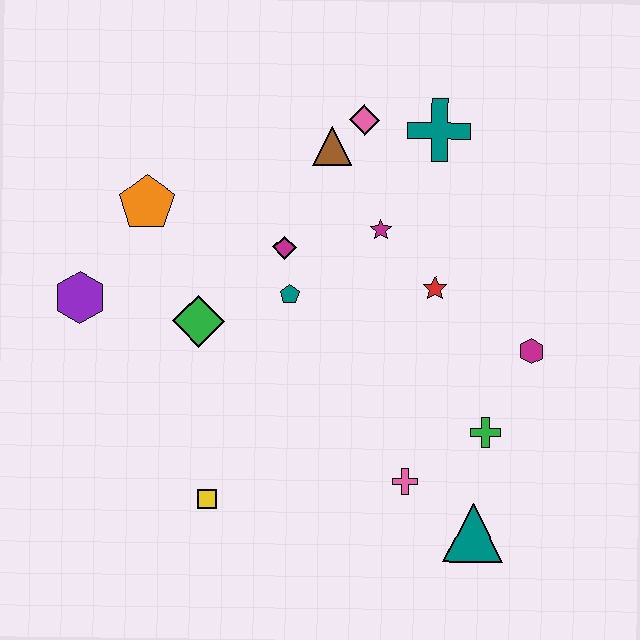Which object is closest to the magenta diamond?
The teal pentagon is closest to the magenta diamond.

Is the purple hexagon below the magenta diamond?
Yes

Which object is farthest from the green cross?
The purple hexagon is farthest from the green cross.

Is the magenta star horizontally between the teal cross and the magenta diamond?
Yes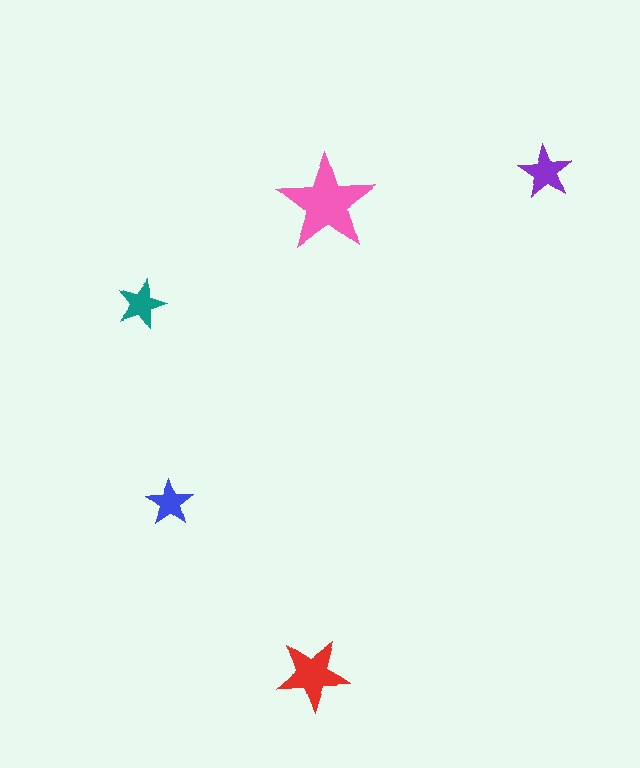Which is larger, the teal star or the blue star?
The teal one.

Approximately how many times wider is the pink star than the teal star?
About 2 times wider.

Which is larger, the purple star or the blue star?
The purple one.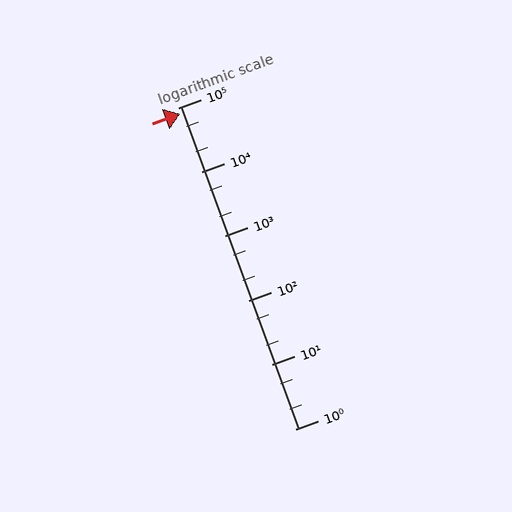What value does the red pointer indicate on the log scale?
The pointer indicates approximately 81000.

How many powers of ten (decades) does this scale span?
The scale spans 5 decades, from 1 to 100000.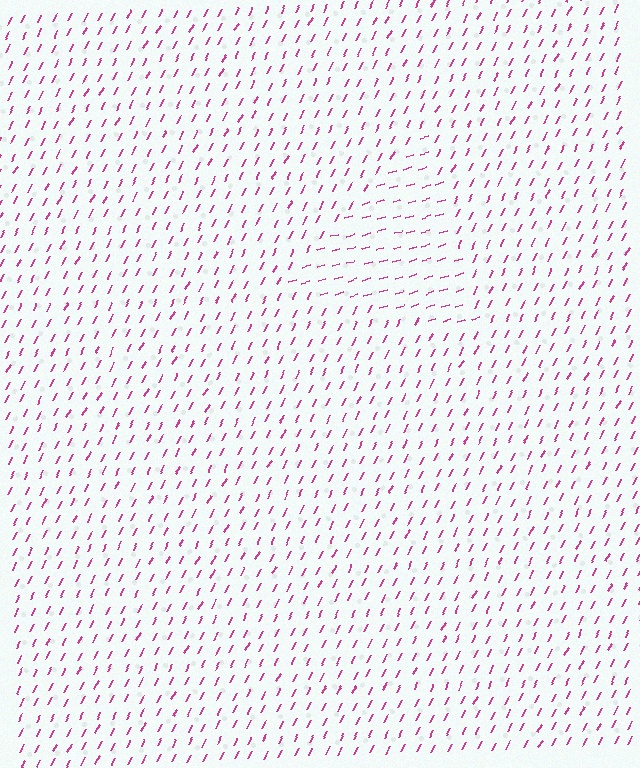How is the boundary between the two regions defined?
The boundary is defined purely by a change in line orientation (approximately 45 degrees difference). All lines are the same color and thickness.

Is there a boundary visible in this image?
Yes, there is a texture boundary formed by a change in line orientation.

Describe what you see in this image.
The image is filled with small magenta line segments. A triangle region in the image has lines oriented differently from the surrounding lines, creating a visible texture boundary.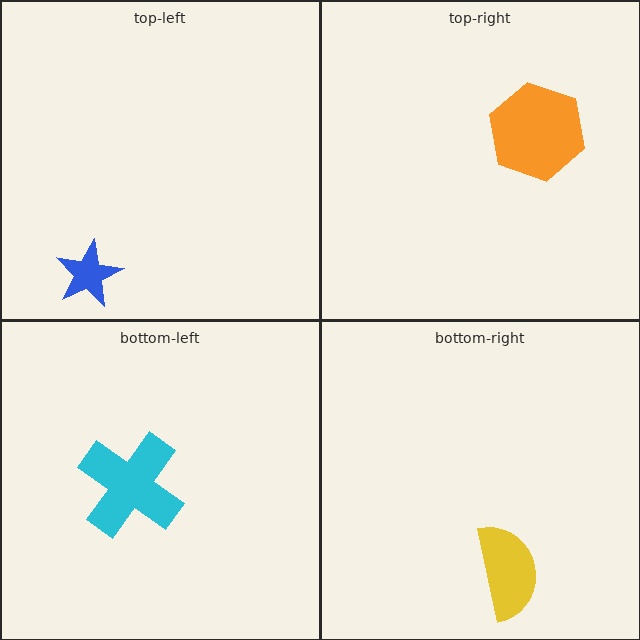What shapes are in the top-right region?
The orange hexagon.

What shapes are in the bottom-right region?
The yellow semicircle.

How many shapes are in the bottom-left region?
1.